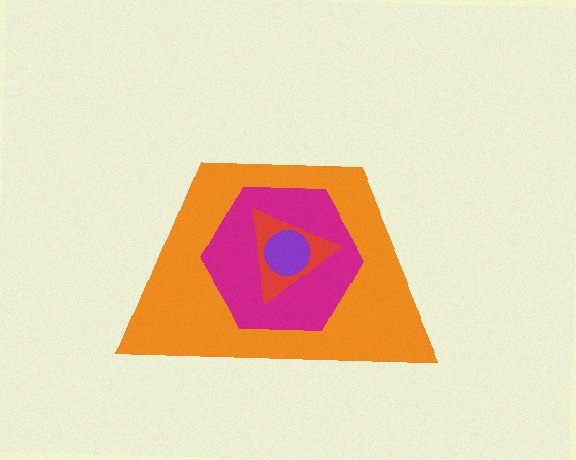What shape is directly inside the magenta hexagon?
The red triangle.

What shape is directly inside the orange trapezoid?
The magenta hexagon.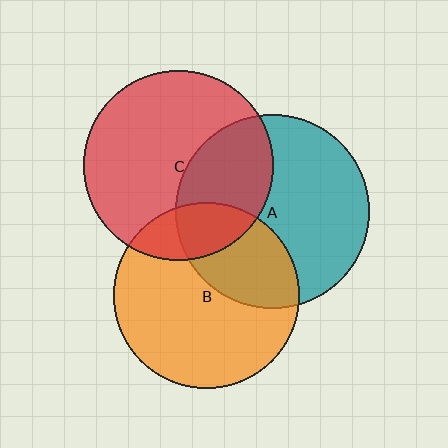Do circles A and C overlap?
Yes.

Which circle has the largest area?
Circle A (teal).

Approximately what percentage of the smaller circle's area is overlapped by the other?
Approximately 35%.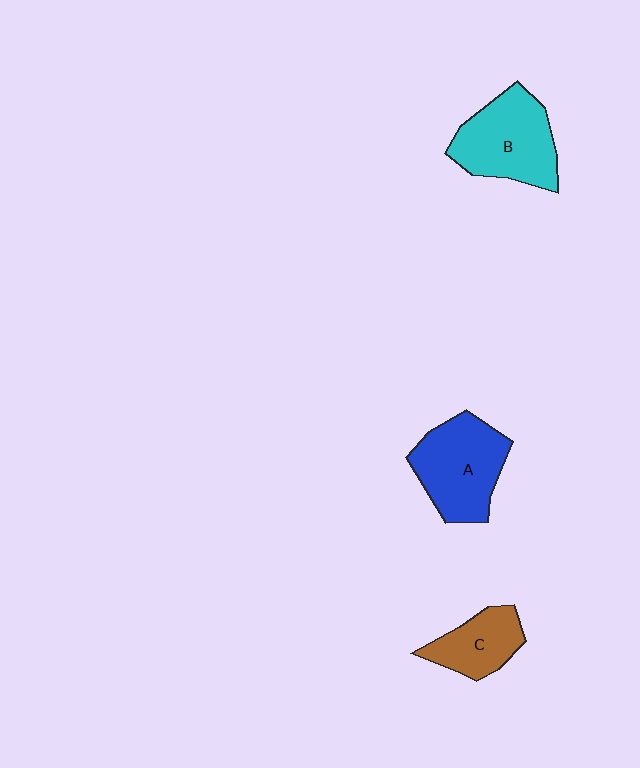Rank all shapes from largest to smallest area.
From largest to smallest: B (cyan), A (blue), C (brown).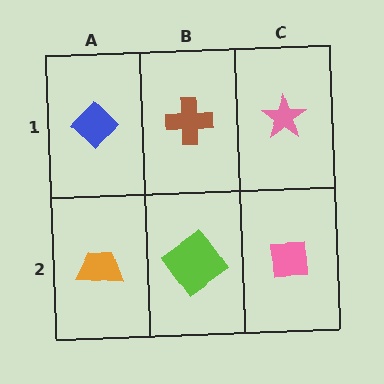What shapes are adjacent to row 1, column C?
A pink square (row 2, column C), a brown cross (row 1, column B).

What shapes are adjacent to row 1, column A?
An orange trapezoid (row 2, column A), a brown cross (row 1, column B).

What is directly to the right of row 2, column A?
A lime diamond.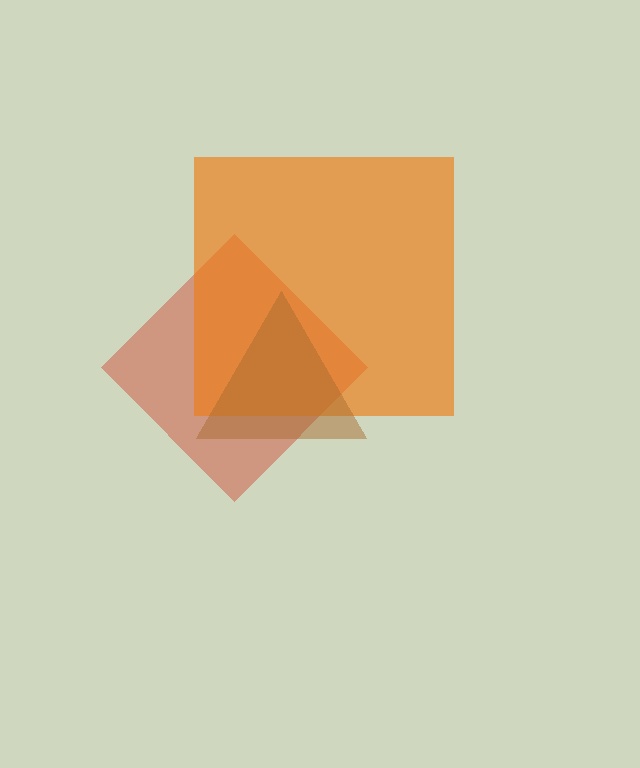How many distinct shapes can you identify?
There are 3 distinct shapes: a red diamond, an orange square, a brown triangle.